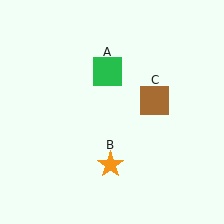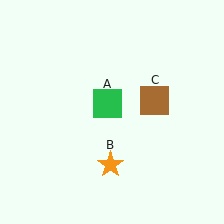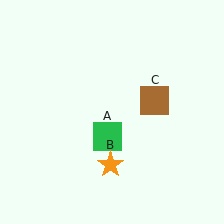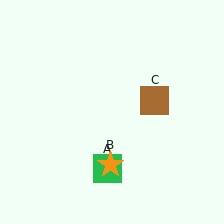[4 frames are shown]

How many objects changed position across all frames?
1 object changed position: green square (object A).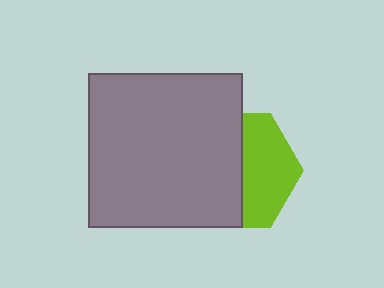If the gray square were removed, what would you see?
You would see the complete lime hexagon.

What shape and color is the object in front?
The object in front is a gray square.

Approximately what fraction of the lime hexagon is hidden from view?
Roughly 56% of the lime hexagon is hidden behind the gray square.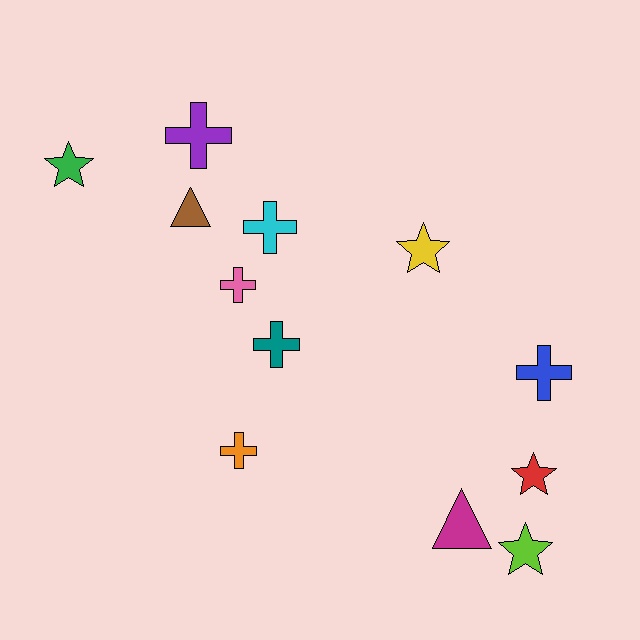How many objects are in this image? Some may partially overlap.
There are 12 objects.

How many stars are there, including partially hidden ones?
There are 4 stars.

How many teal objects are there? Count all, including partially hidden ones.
There is 1 teal object.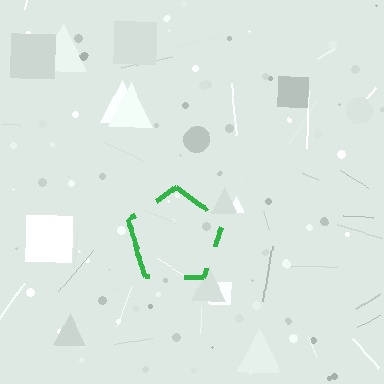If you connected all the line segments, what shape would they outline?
They would outline a pentagon.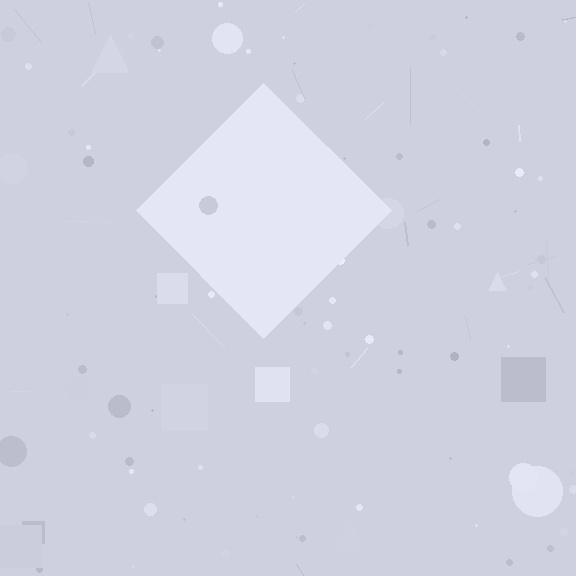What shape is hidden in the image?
A diamond is hidden in the image.